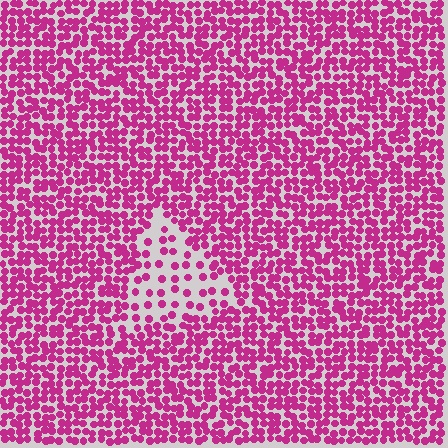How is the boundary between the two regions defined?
The boundary is defined by a change in element density (approximately 2.6x ratio). All elements are the same color, size, and shape.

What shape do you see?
I see a triangle.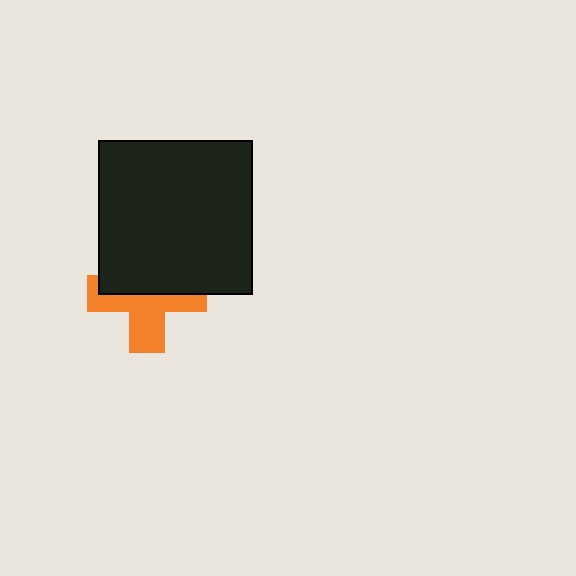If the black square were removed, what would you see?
You would see the complete orange cross.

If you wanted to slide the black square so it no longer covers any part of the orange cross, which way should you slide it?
Slide it up — that is the most direct way to separate the two shapes.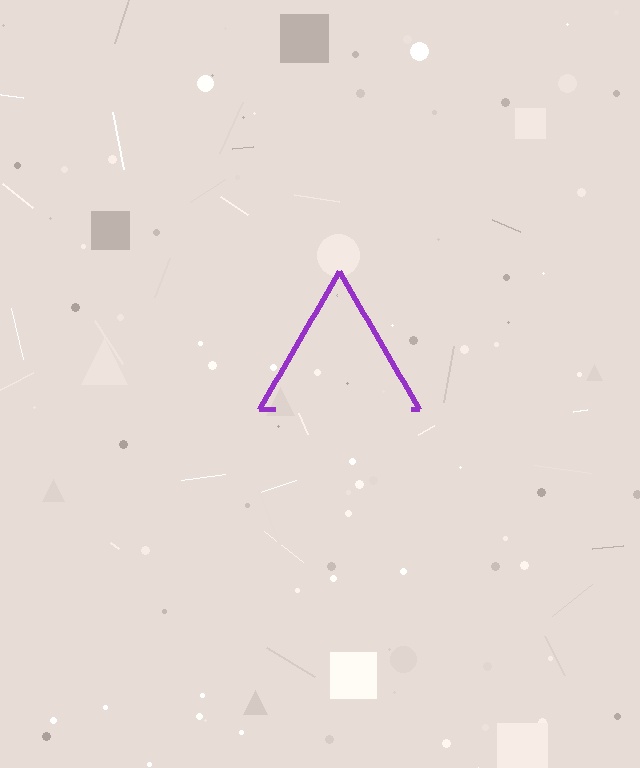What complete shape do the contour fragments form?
The contour fragments form a triangle.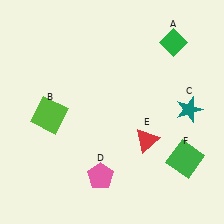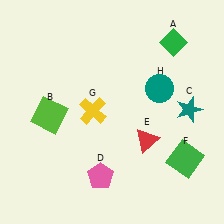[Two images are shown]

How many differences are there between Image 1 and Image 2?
There are 2 differences between the two images.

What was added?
A yellow cross (G), a teal circle (H) were added in Image 2.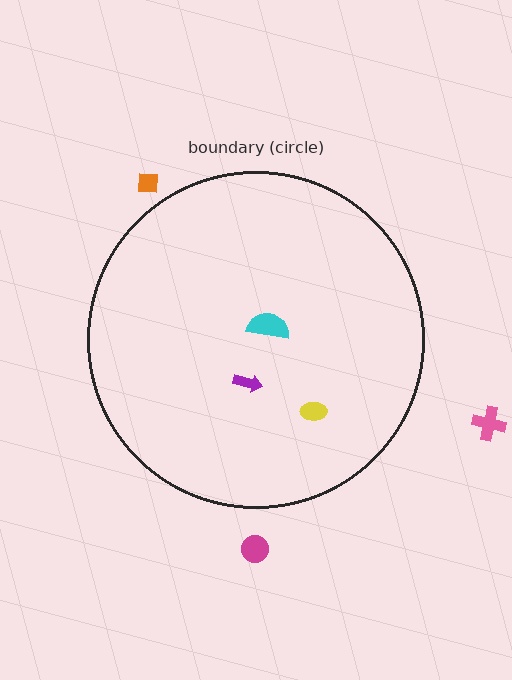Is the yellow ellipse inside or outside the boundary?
Inside.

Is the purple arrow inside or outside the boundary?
Inside.